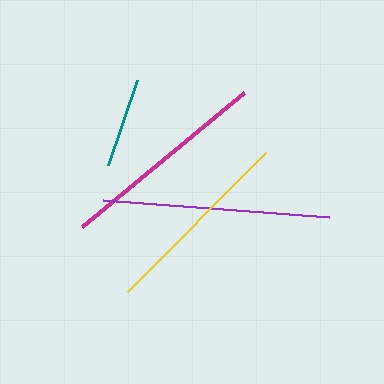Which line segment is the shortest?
The teal line is the shortest at approximately 89 pixels.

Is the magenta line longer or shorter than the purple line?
The purple line is longer than the magenta line.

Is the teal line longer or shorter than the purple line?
The purple line is longer than the teal line.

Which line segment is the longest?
The purple line is the longest at approximately 226 pixels.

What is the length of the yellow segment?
The yellow segment is approximately 195 pixels long.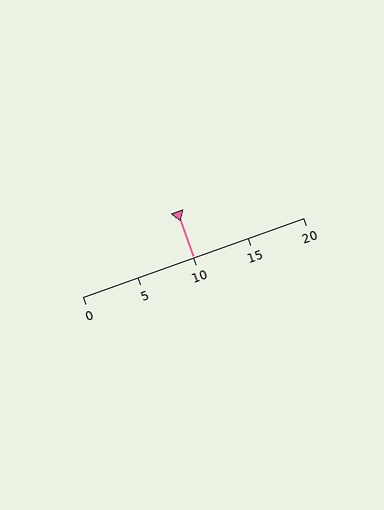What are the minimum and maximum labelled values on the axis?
The axis runs from 0 to 20.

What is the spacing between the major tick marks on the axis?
The major ticks are spaced 5 apart.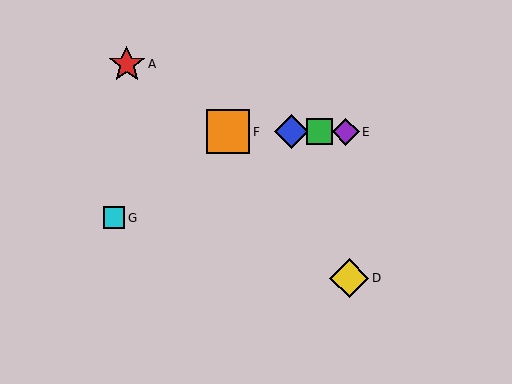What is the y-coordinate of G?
Object G is at y≈218.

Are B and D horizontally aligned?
No, B is at y≈132 and D is at y≈278.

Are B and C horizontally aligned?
Yes, both are at y≈132.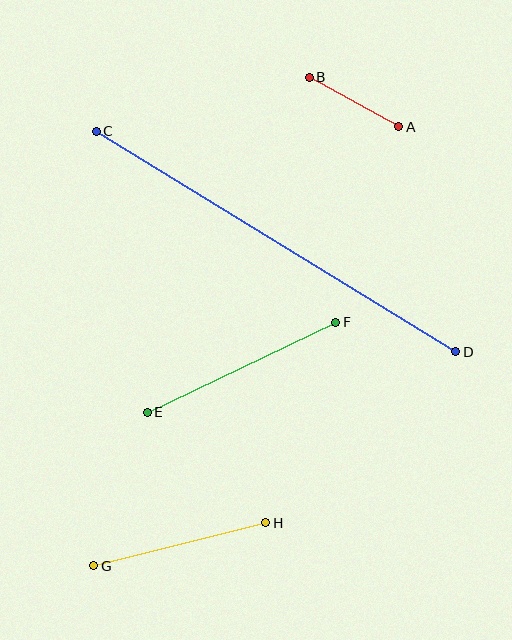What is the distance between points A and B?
The distance is approximately 102 pixels.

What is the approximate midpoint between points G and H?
The midpoint is at approximately (180, 544) pixels.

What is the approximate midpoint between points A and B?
The midpoint is at approximately (354, 102) pixels.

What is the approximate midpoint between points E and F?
The midpoint is at approximately (242, 367) pixels.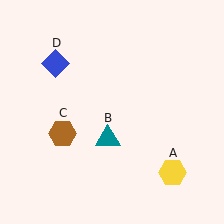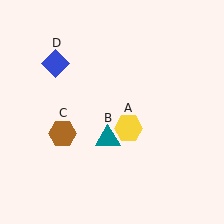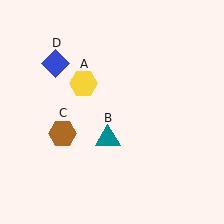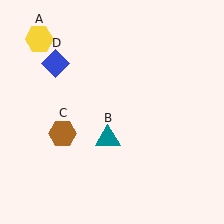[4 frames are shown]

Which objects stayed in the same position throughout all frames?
Teal triangle (object B) and brown hexagon (object C) and blue diamond (object D) remained stationary.